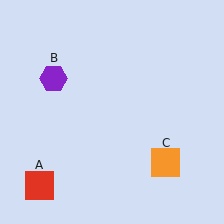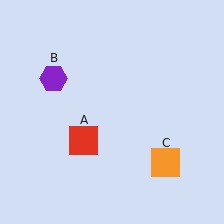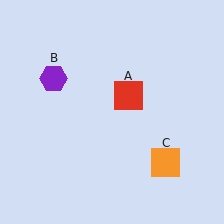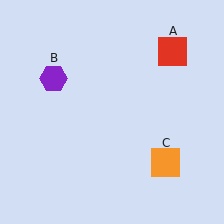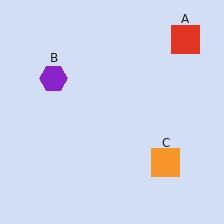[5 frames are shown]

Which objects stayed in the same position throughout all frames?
Purple hexagon (object B) and orange square (object C) remained stationary.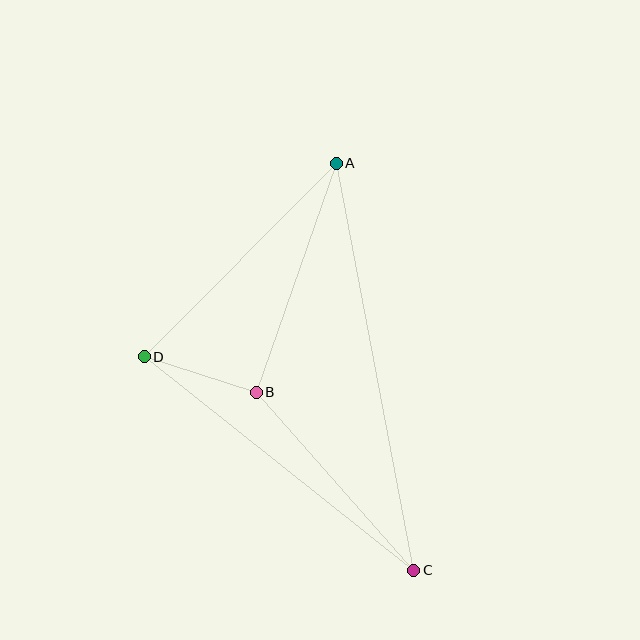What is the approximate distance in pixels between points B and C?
The distance between B and C is approximately 237 pixels.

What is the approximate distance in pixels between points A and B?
The distance between A and B is approximately 242 pixels.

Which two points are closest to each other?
Points B and D are closest to each other.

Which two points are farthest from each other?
Points A and C are farthest from each other.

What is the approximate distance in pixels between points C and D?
The distance between C and D is approximately 344 pixels.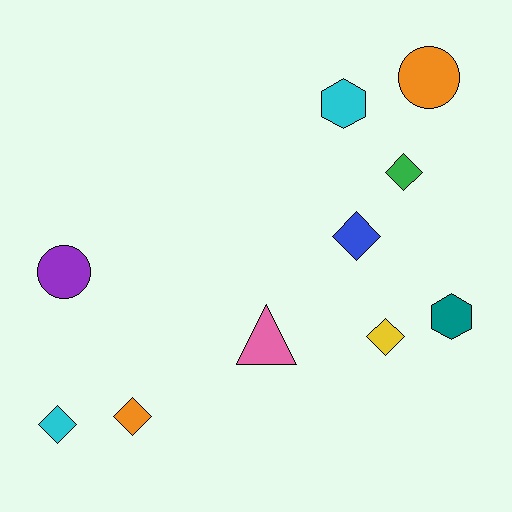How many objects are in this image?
There are 10 objects.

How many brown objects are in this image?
There are no brown objects.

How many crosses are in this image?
There are no crosses.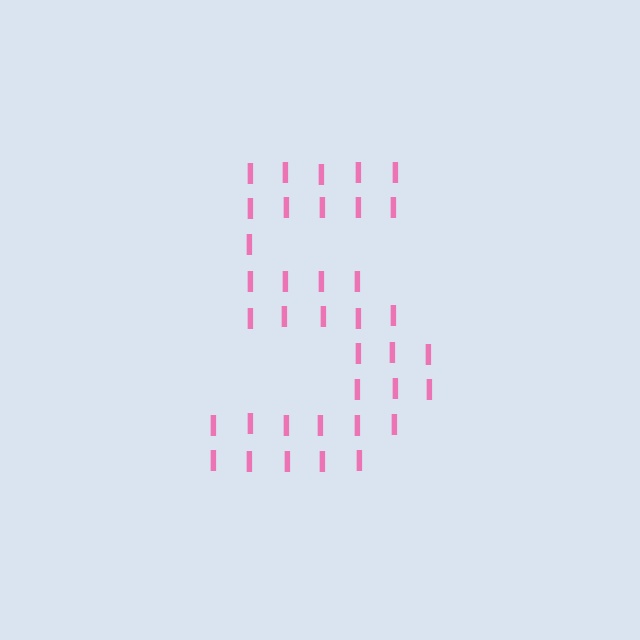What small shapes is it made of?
It is made of small letter I's.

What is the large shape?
The large shape is the digit 5.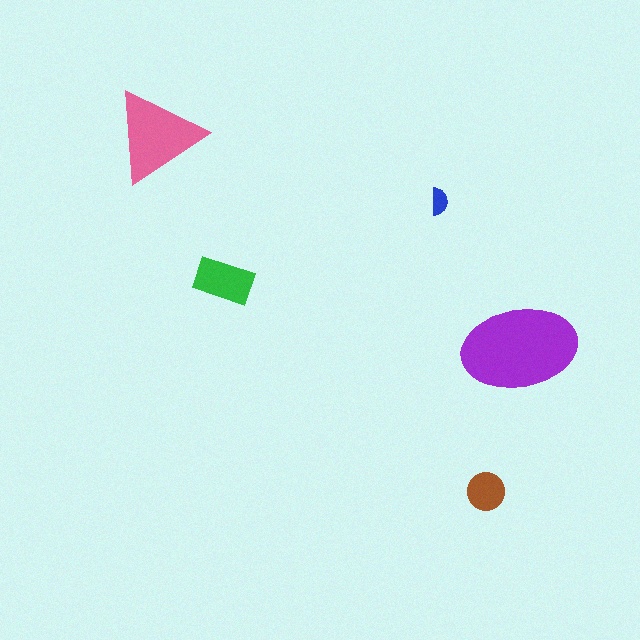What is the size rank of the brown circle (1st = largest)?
4th.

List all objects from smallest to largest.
The blue semicircle, the brown circle, the green rectangle, the pink triangle, the purple ellipse.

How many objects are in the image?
There are 5 objects in the image.